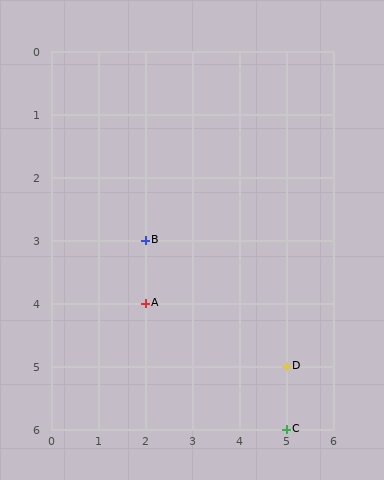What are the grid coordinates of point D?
Point D is at grid coordinates (5, 5).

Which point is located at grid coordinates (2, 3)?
Point B is at (2, 3).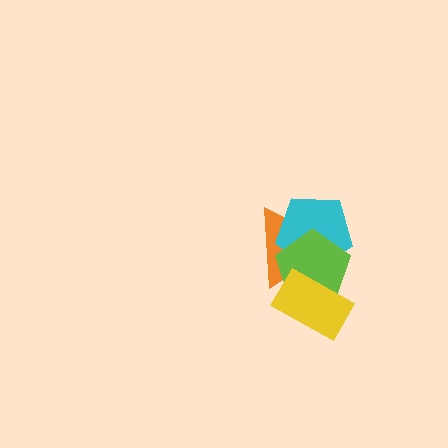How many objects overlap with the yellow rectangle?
2 objects overlap with the yellow rectangle.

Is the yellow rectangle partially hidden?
No, no other shape covers it.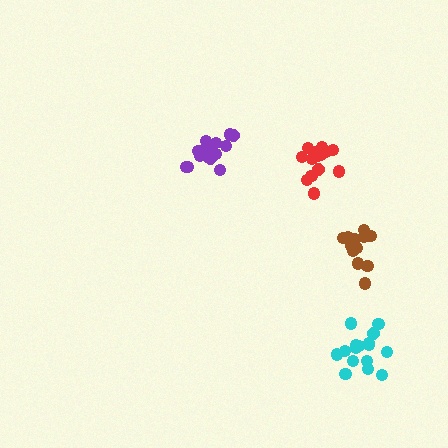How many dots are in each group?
Group 1: 13 dots, Group 2: 17 dots, Group 3: 16 dots, Group 4: 14 dots (60 total).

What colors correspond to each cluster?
The clusters are colored: brown, purple, cyan, red.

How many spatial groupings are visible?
There are 4 spatial groupings.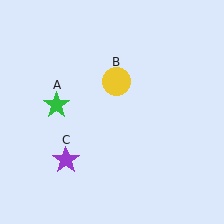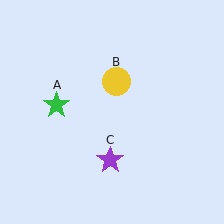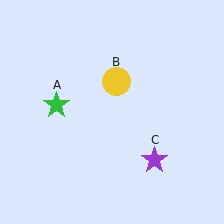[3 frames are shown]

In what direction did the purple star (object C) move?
The purple star (object C) moved right.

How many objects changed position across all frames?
1 object changed position: purple star (object C).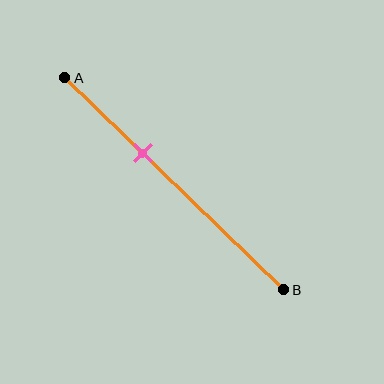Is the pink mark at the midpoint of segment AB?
No, the mark is at about 35% from A, not at the 50% midpoint.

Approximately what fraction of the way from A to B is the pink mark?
The pink mark is approximately 35% of the way from A to B.